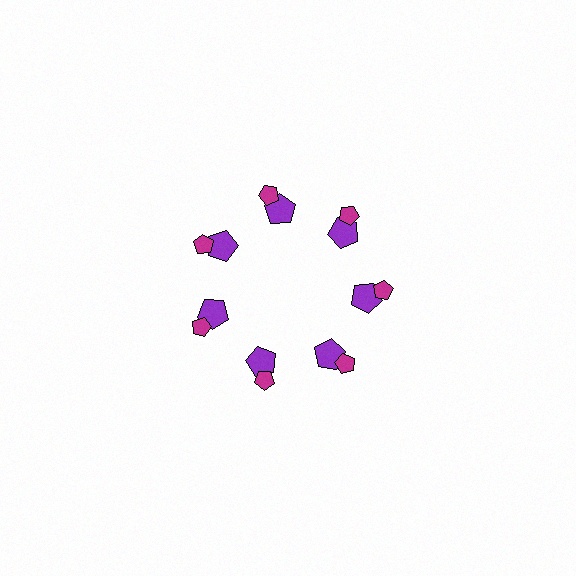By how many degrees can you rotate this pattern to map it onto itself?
The pattern maps onto itself every 51 degrees of rotation.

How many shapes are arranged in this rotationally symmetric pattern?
There are 14 shapes, arranged in 7 groups of 2.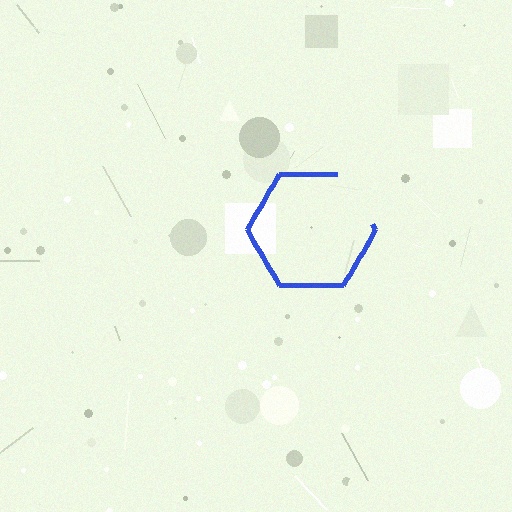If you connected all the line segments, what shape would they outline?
They would outline a hexagon.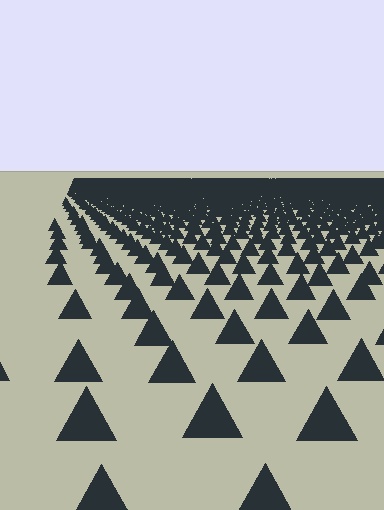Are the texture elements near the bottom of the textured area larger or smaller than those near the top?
Larger. Near the bottom, elements are closer to the viewer and appear at a bigger on-screen size.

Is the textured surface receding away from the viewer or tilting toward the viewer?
The surface is receding away from the viewer. Texture elements get smaller and denser toward the top.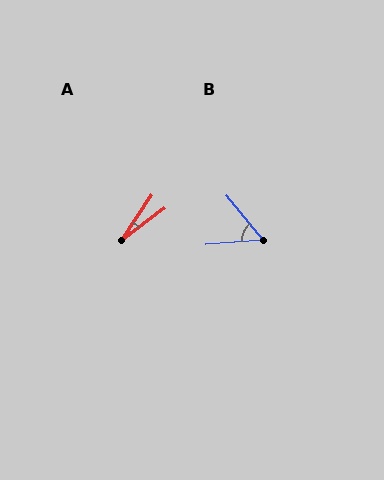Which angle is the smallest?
A, at approximately 19 degrees.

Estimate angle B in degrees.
Approximately 55 degrees.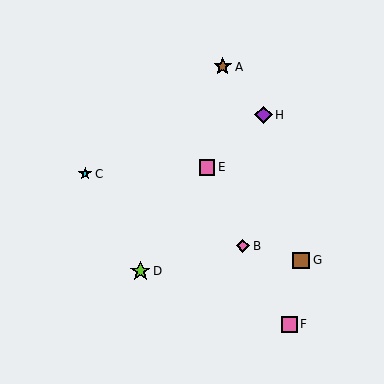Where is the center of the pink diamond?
The center of the pink diamond is at (243, 246).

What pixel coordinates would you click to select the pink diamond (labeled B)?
Click at (243, 246) to select the pink diamond B.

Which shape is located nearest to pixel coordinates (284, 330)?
The pink square (labeled F) at (290, 324) is nearest to that location.